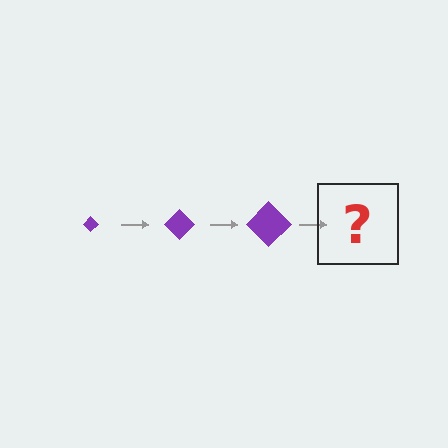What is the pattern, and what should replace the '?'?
The pattern is that the diamond gets progressively larger each step. The '?' should be a purple diamond, larger than the previous one.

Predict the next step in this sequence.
The next step is a purple diamond, larger than the previous one.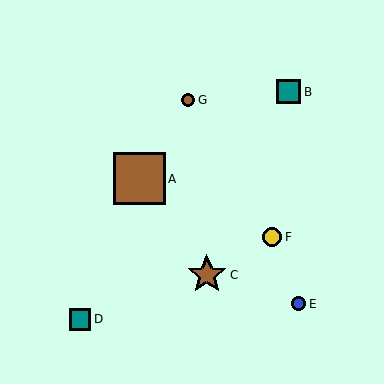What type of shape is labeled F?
Shape F is a yellow circle.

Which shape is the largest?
The brown square (labeled A) is the largest.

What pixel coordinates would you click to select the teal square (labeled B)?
Click at (289, 92) to select the teal square B.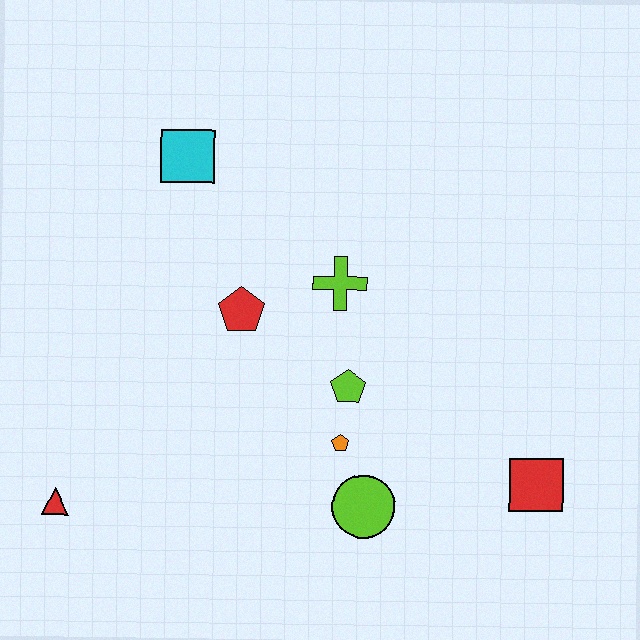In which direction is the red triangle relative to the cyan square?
The red triangle is below the cyan square.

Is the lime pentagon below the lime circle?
No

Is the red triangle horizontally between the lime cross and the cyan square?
No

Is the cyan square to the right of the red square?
No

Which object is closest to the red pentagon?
The lime cross is closest to the red pentagon.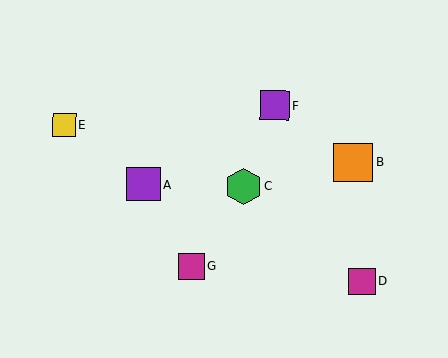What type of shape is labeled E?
Shape E is a yellow square.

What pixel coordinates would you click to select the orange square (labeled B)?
Click at (353, 162) to select the orange square B.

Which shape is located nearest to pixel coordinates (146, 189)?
The purple square (labeled A) at (143, 185) is nearest to that location.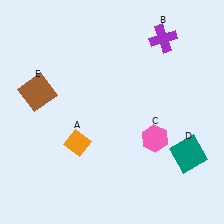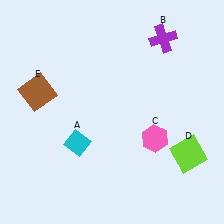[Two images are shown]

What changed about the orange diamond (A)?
In Image 1, A is orange. In Image 2, it changed to cyan.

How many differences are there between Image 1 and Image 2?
There are 2 differences between the two images.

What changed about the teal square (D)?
In Image 1, D is teal. In Image 2, it changed to lime.